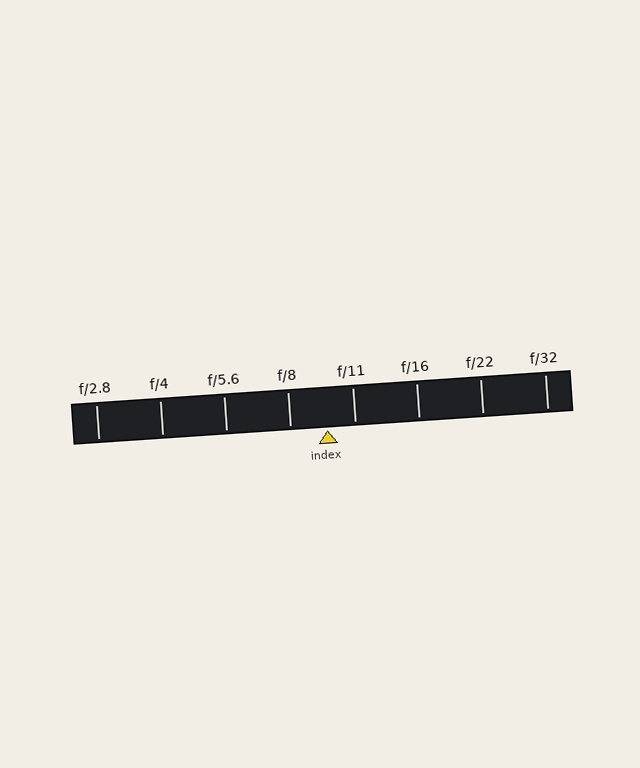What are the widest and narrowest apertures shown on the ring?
The widest aperture shown is f/2.8 and the narrowest is f/32.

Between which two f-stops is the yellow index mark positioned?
The index mark is between f/8 and f/11.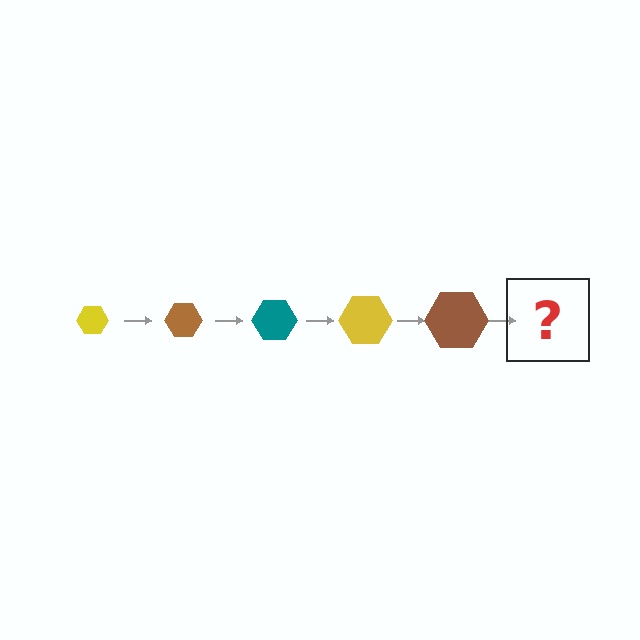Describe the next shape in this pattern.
It should be a teal hexagon, larger than the previous one.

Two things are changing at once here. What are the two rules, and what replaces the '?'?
The two rules are that the hexagon grows larger each step and the color cycles through yellow, brown, and teal. The '?' should be a teal hexagon, larger than the previous one.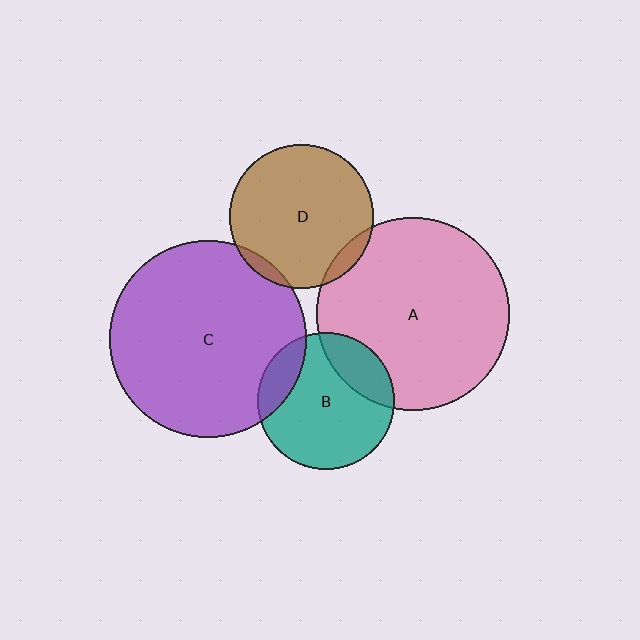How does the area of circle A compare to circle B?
Approximately 2.0 times.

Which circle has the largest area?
Circle C (purple).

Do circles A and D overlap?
Yes.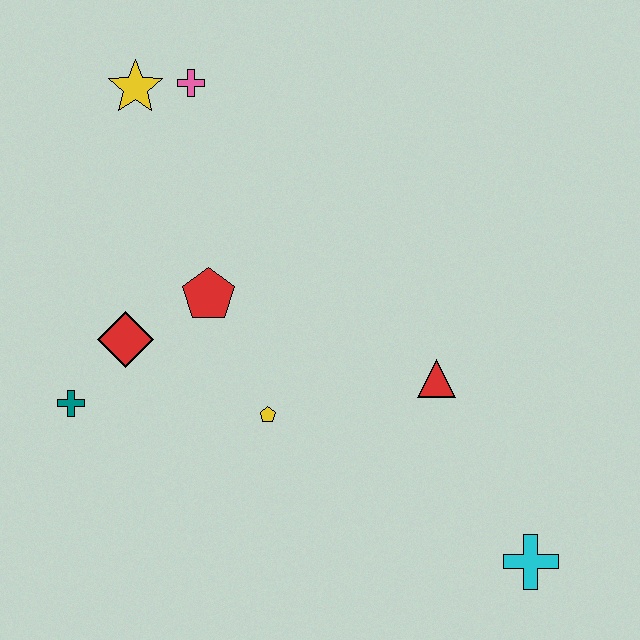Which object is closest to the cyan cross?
The red triangle is closest to the cyan cross.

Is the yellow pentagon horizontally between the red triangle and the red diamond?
Yes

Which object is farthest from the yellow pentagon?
The yellow star is farthest from the yellow pentagon.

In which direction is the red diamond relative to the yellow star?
The red diamond is below the yellow star.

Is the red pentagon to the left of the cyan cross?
Yes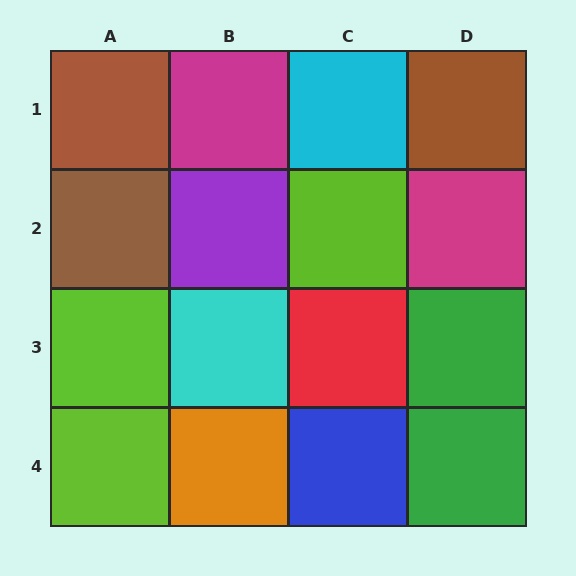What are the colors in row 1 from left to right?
Brown, magenta, cyan, brown.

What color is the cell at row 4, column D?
Green.